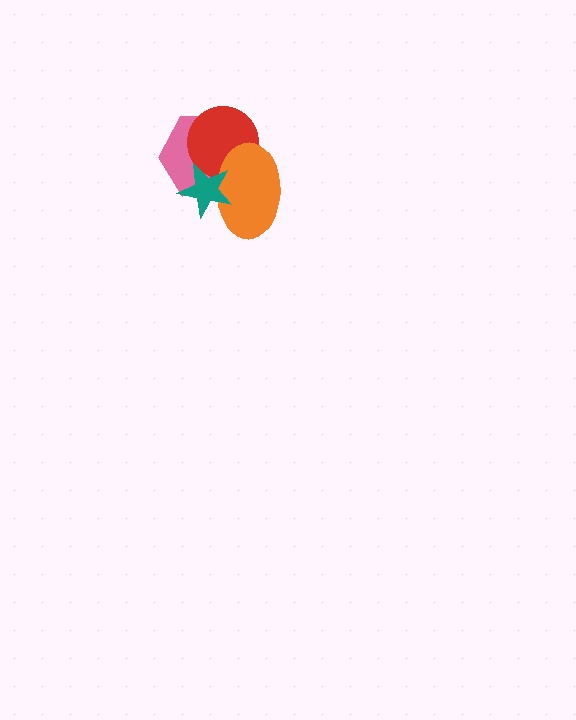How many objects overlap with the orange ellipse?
3 objects overlap with the orange ellipse.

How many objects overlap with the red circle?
3 objects overlap with the red circle.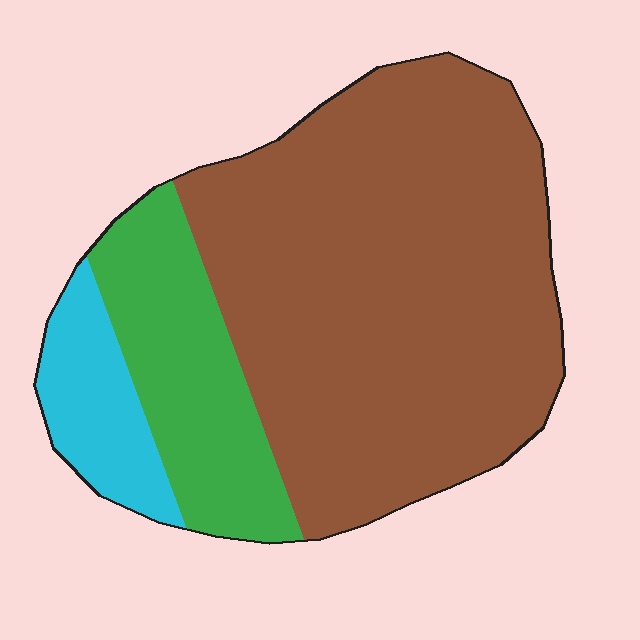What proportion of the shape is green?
Green covers 20% of the shape.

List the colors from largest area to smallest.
From largest to smallest: brown, green, cyan.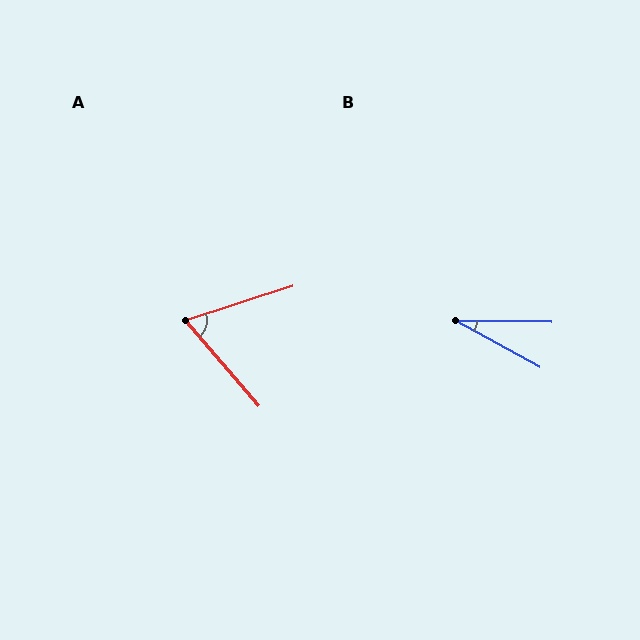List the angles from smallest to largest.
B (28°), A (67°).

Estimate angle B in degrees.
Approximately 28 degrees.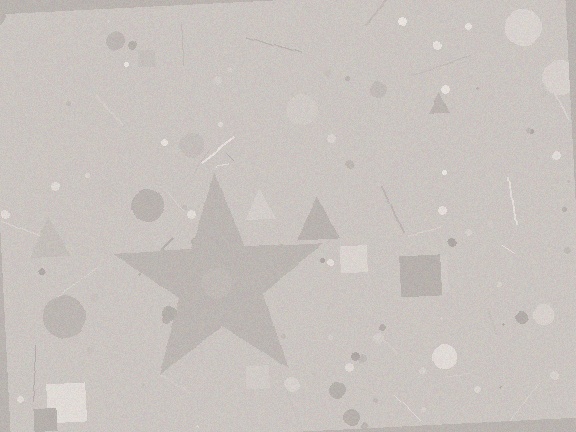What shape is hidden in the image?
A star is hidden in the image.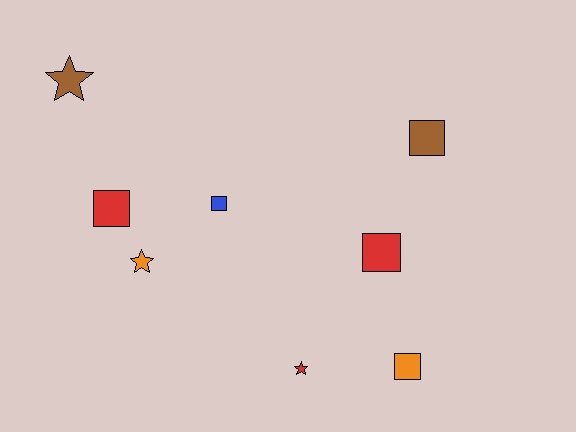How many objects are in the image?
There are 8 objects.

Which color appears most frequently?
Red, with 3 objects.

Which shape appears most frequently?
Square, with 5 objects.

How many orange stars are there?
There is 1 orange star.